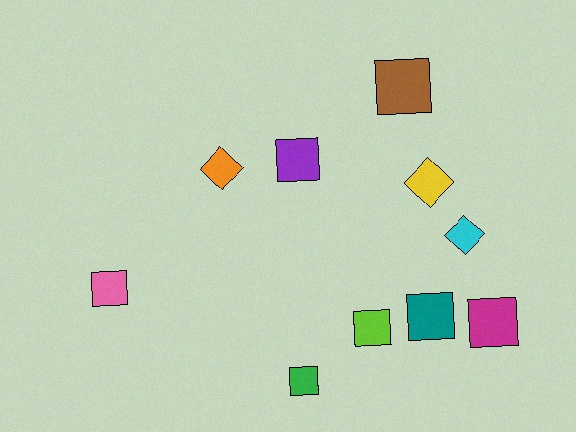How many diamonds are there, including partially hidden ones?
There are 3 diamonds.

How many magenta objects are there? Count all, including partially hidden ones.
There is 1 magenta object.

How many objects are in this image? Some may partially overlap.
There are 10 objects.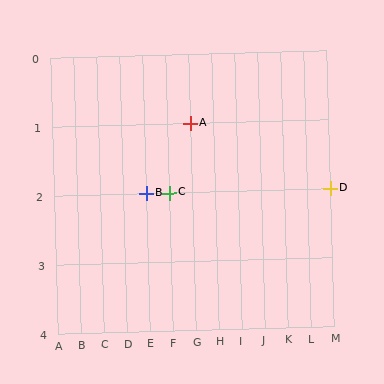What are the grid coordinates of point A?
Point A is at grid coordinates (G, 1).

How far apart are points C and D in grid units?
Points C and D are 7 columns apart.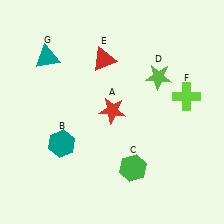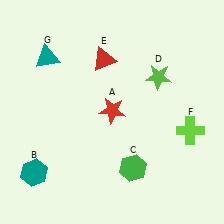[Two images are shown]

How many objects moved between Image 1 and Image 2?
2 objects moved between the two images.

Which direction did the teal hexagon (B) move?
The teal hexagon (B) moved down.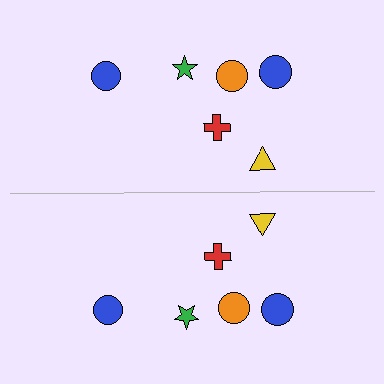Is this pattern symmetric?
Yes, this pattern has bilateral (reflection) symmetry.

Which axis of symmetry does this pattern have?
The pattern has a horizontal axis of symmetry running through the center of the image.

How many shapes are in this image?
There are 12 shapes in this image.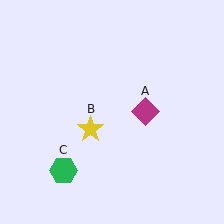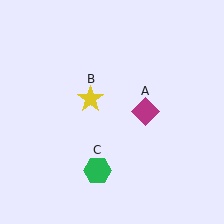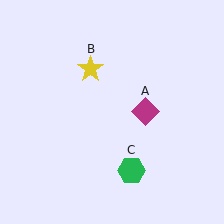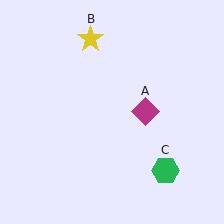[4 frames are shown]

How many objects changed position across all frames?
2 objects changed position: yellow star (object B), green hexagon (object C).